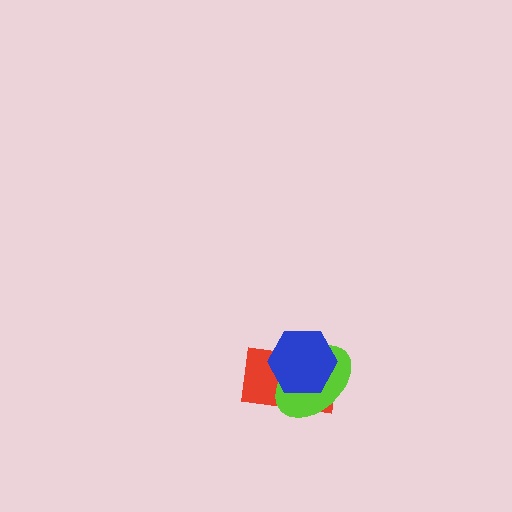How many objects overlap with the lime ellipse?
2 objects overlap with the lime ellipse.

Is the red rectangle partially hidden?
Yes, it is partially covered by another shape.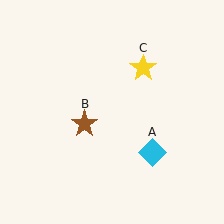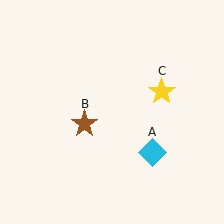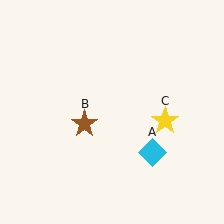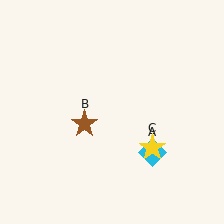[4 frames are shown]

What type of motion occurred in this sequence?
The yellow star (object C) rotated clockwise around the center of the scene.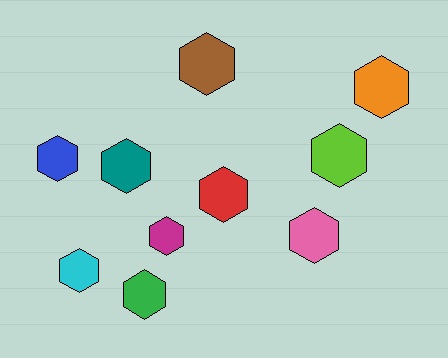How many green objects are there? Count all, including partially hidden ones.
There is 1 green object.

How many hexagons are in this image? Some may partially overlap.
There are 10 hexagons.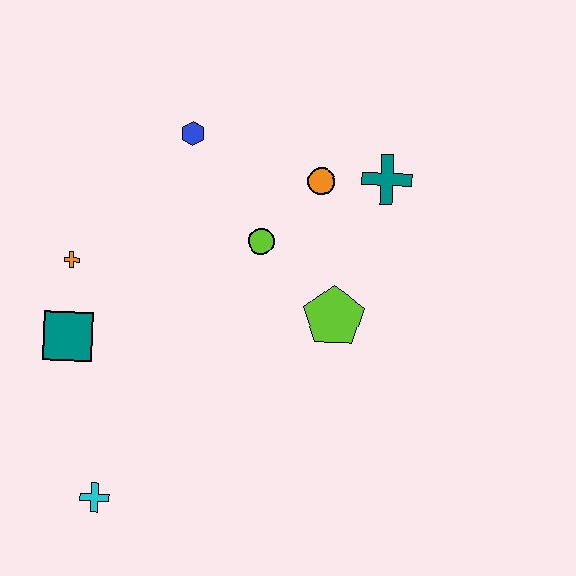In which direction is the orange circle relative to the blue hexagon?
The orange circle is to the right of the blue hexagon.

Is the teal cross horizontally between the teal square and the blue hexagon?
No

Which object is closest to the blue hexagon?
The lime circle is closest to the blue hexagon.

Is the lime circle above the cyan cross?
Yes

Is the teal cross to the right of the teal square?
Yes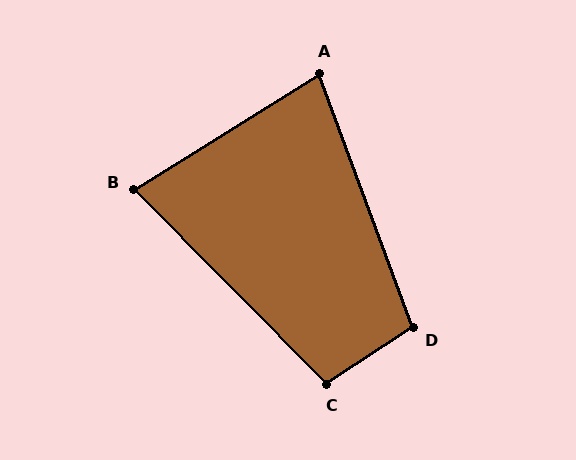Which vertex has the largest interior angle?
D, at approximately 103 degrees.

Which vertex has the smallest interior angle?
B, at approximately 77 degrees.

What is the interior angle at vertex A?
Approximately 79 degrees (acute).